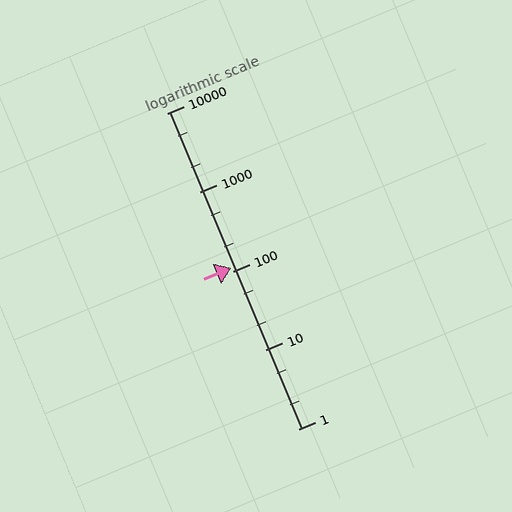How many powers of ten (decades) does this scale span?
The scale spans 4 decades, from 1 to 10000.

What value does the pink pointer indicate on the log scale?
The pointer indicates approximately 110.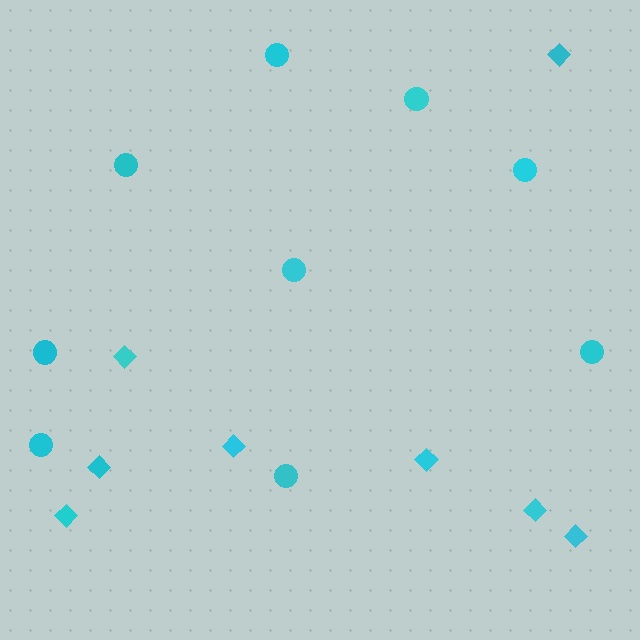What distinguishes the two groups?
There are 2 groups: one group of diamonds (8) and one group of circles (9).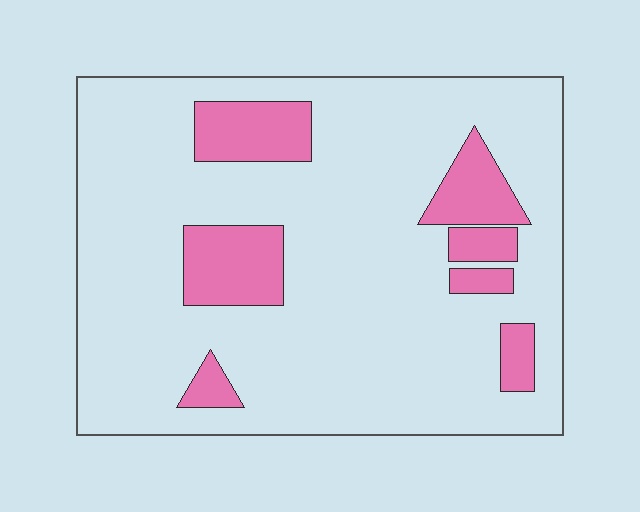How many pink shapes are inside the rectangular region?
7.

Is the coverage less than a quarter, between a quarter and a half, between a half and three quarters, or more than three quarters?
Less than a quarter.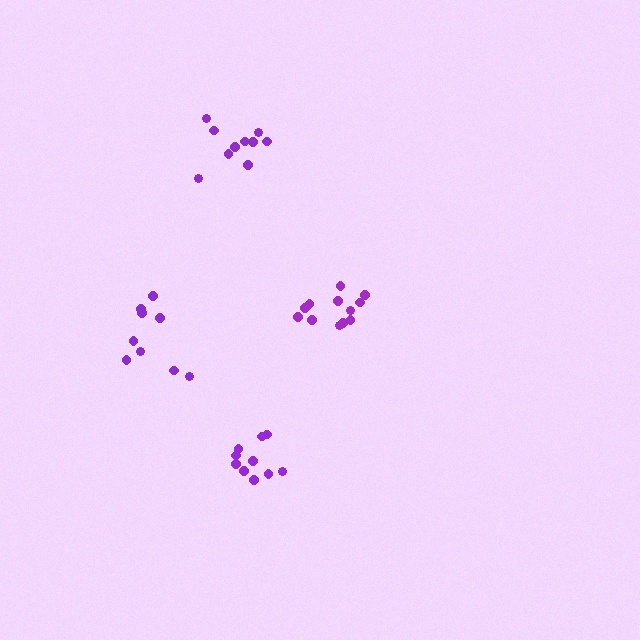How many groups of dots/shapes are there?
There are 4 groups.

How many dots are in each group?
Group 1: 10 dots, Group 2: 9 dots, Group 3: 10 dots, Group 4: 12 dots (41 total).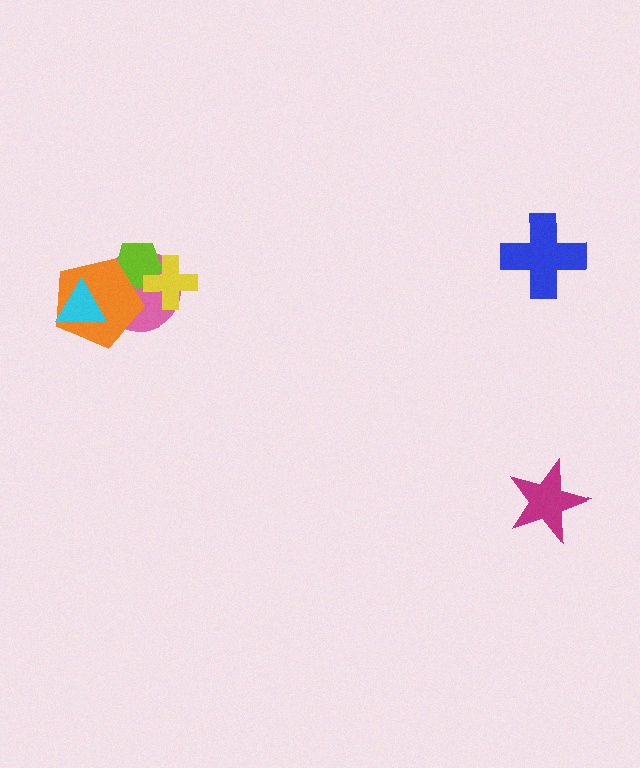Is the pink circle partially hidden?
Yes, it is partially covered by another shape.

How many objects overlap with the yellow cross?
2 objects overlap with the yellow cross.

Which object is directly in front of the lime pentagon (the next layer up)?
The orange pentagon is directly in front of the lime pentagon.